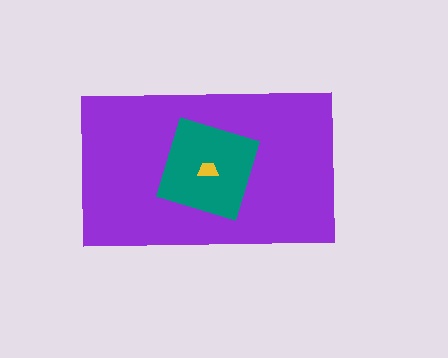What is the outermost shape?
The purple rectangle.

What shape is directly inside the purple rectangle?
The teal square.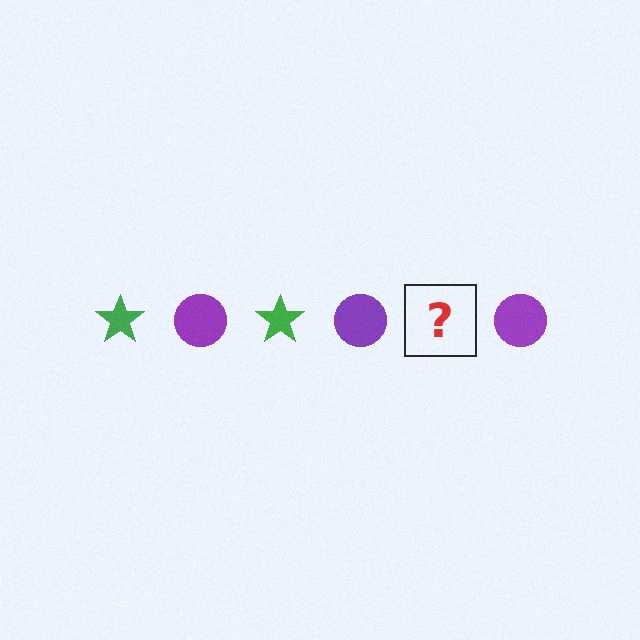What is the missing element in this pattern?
The missing element is a green star.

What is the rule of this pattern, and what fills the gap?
The rule is that the pattern alternates between green star and purple circle. The gap should be filled with a green star.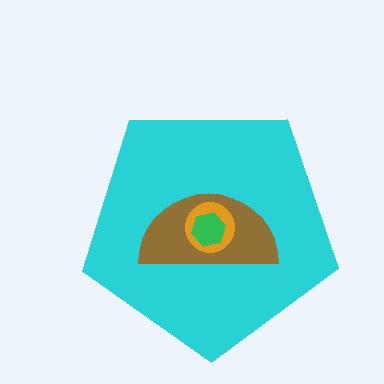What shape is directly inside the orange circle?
The green hexagon.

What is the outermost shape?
The cyan pentagon.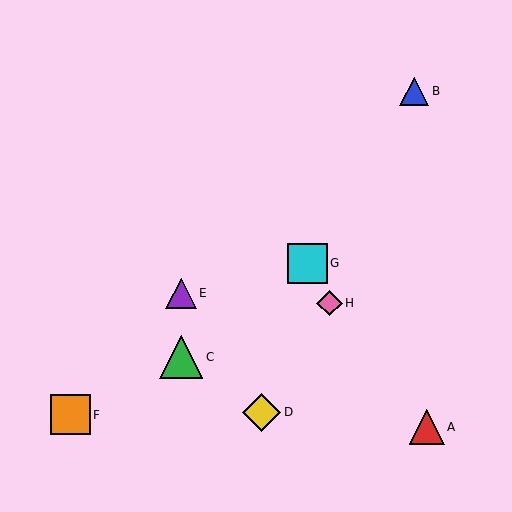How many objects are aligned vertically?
2 objects (C, E) are aligned vertically.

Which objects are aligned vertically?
Objects C, E are aligned vertically.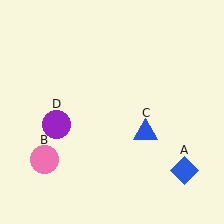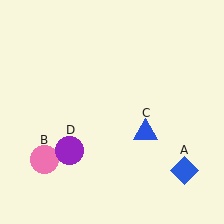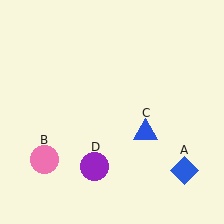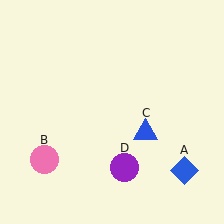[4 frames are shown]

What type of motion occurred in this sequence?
The purple circle (object D) rotated counterclockwise around the center of the scene.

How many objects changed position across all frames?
1 object changed position: purple circle (object D).